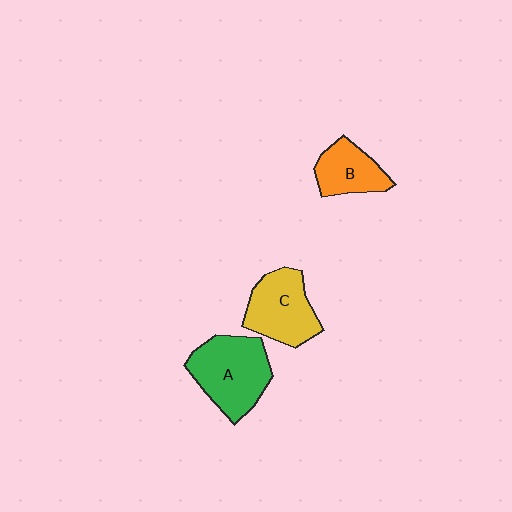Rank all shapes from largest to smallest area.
From largest to smallest: A (green), C (yellow), B (orange).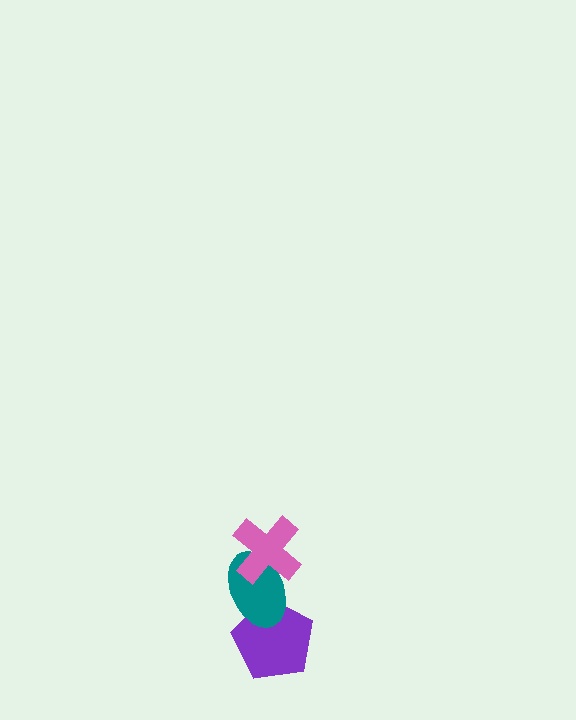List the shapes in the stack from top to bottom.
From top to bottom: the pink cross, the teal ellipse, the purple pentagon.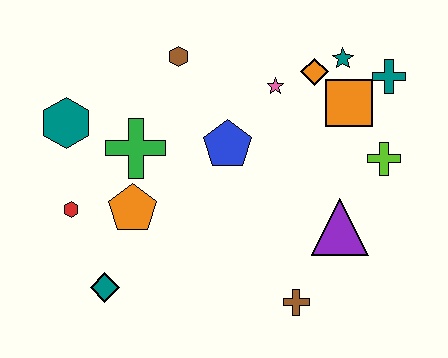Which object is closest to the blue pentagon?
The pink star is closest to the blue pentagon.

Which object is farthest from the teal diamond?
The teal cross is farthest from the teal diamond.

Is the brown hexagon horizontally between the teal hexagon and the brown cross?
Yes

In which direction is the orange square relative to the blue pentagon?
The orange square is to the right of the blue pentagon.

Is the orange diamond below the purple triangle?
No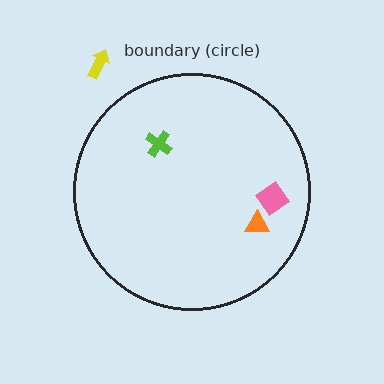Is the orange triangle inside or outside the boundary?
Inside.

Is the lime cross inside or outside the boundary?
Inside.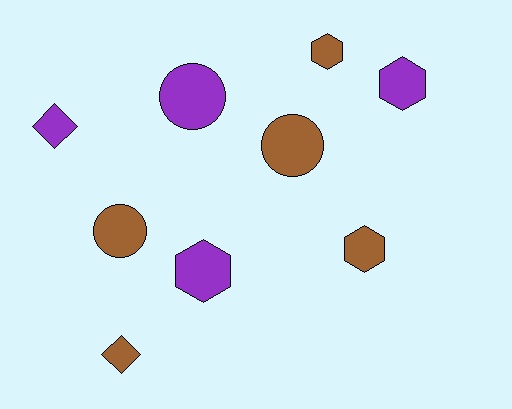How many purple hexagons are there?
There are 2 purple hexagons.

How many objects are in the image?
There are 9 objects.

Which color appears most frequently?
Brown, with 5 objects.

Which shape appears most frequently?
Hexagon, with 4 objects.